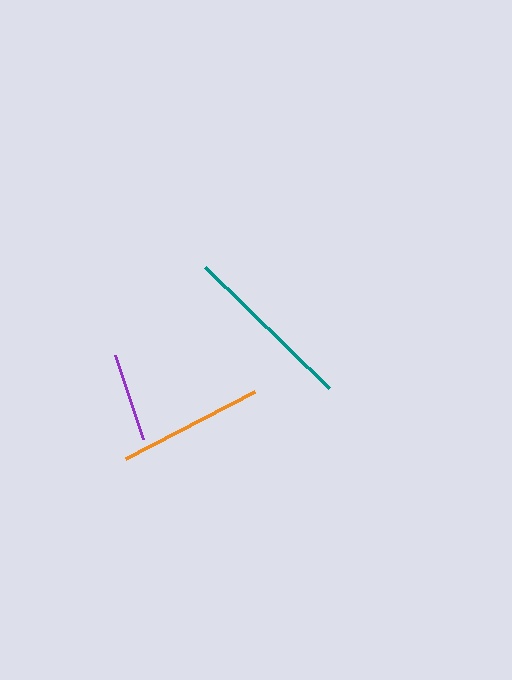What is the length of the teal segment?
The teal segment is approximately 174 pixels long.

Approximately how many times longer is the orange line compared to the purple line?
The orange line is approximately 1.6 times the length of the purple line.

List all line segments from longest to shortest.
From longest to shortest: teal, orange, purple.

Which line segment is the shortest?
The purple line is the shortest at approximately 89 pixels.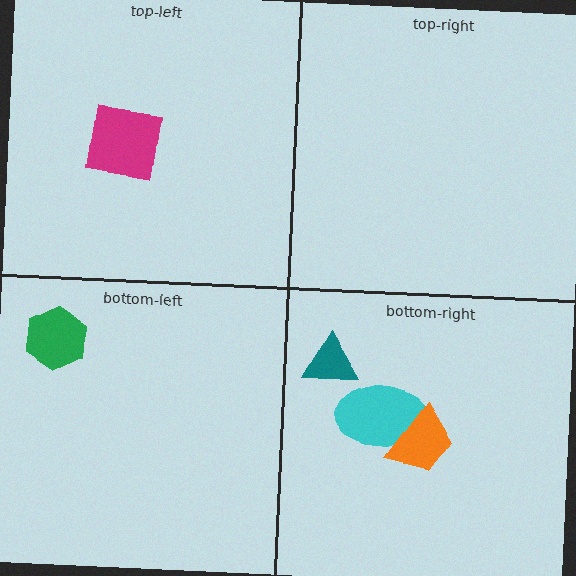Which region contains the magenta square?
The top-left region.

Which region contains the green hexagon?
The bottom-left region.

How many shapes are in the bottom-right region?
3.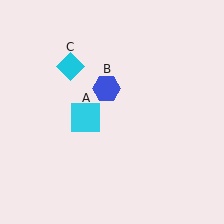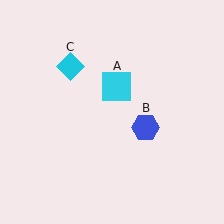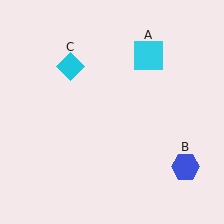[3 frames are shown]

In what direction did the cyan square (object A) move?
The cyan square (object A) moved up and to the right.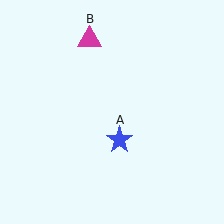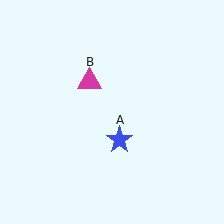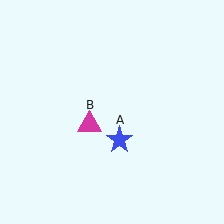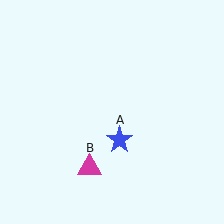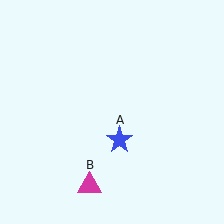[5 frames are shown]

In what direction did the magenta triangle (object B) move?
The magenta triangle (object B) moved down.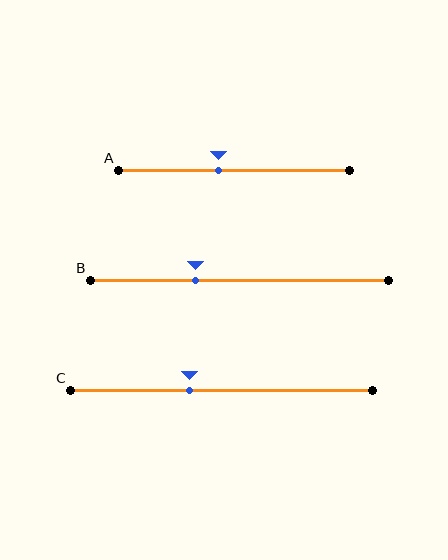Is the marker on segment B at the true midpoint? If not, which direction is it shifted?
No, the marker on segment B is shifted to the left by about 15% of the segment length.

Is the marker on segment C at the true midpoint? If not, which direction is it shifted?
No, the marker on segment C is shifted to the left by about 10% of the segment length.